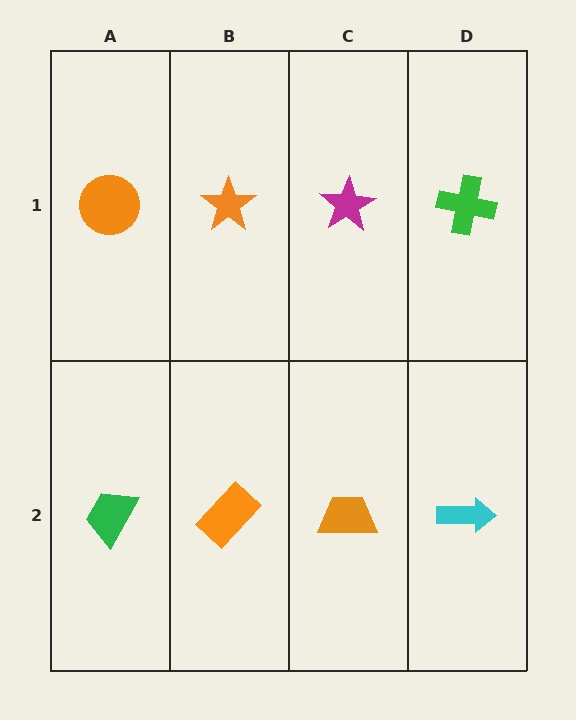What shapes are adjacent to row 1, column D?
A cyan arrow (row 2, column D), a magenta star (row 1, column C).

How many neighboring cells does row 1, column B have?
3.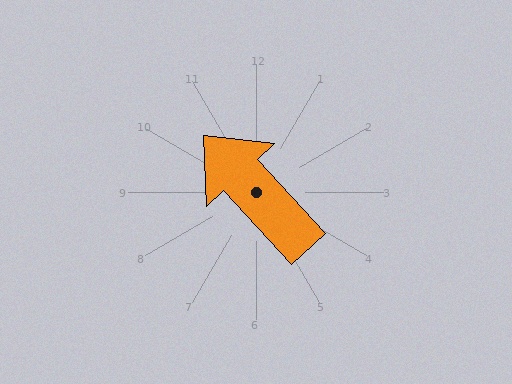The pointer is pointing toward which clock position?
Roughly 11 o'clock.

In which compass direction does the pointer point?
Northwest.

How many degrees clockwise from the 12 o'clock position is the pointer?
Approximately 317 degrees.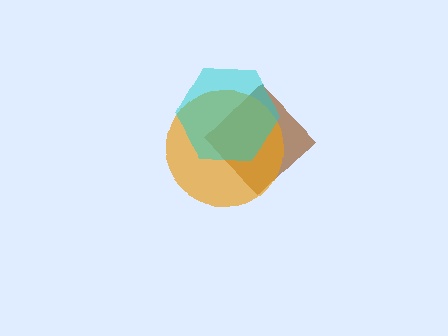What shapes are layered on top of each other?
The layered shapes are: a brown diamond, an orange circle, a cyan hexagon.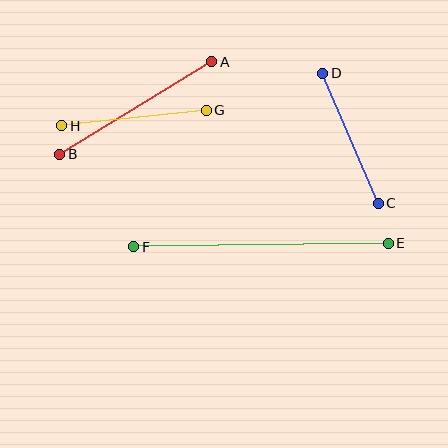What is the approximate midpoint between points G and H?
The midpoint is at approximately (134, 118) pixels.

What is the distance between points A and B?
The distance is approximately 178 pixels.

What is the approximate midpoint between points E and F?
The midpoint is at approximately (261, 245) pixels.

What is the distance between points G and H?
The distance is approximately 146 pixels.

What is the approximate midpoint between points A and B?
The midpoint is at approximately (136, 108) pixels.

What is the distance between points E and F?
The distance is approximately 255 pixels.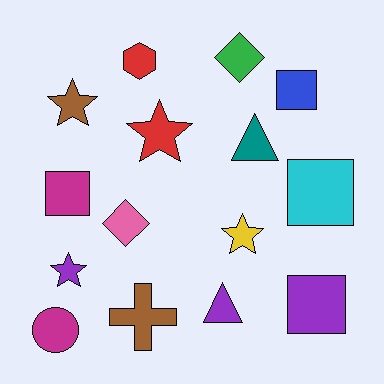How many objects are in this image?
There are 15 objects.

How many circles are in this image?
There is 1 circle.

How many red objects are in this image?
There are 2 red objects.